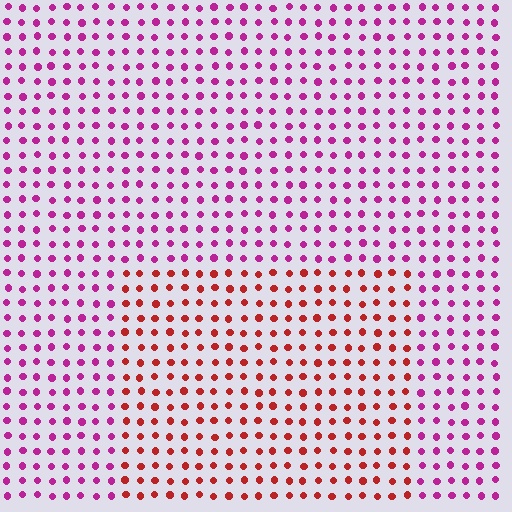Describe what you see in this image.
The image is filled with small magenta elements in a uniform arrangement. A rectangle-shaped region is visible where the elements are tinted to a slightly different hue, forming a subtle color boundary.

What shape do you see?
I see a rectangle.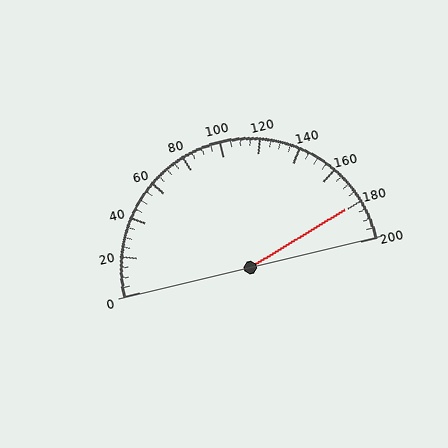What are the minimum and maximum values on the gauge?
The gauge ranges from 0 to 200.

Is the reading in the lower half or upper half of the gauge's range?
The reading is in the upper half of the range (0 to 200).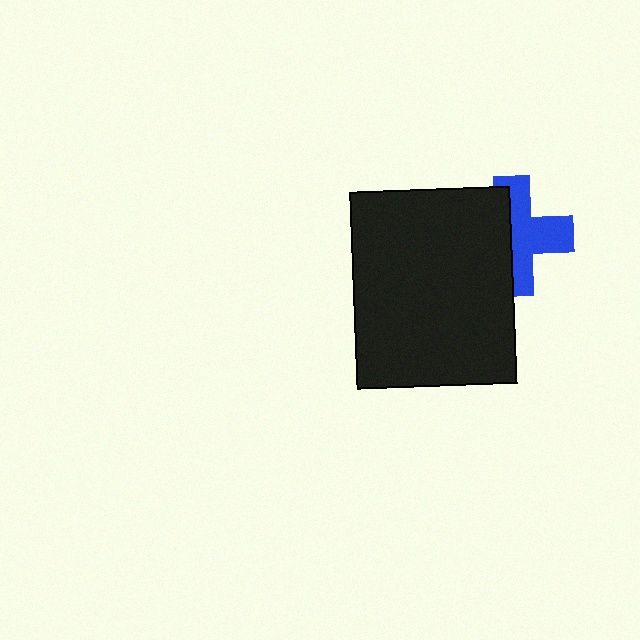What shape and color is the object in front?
The object in front is a black rectangle.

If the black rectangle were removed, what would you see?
You would see the complete blue cross.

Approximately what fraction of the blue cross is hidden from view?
Roughly 46% of the blue cross is hidden behind the black rectangle.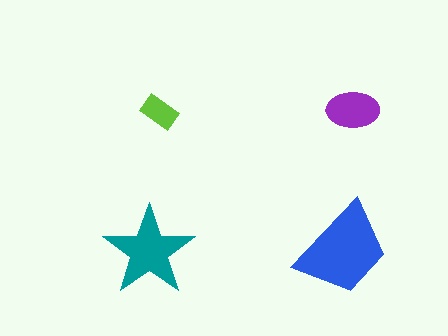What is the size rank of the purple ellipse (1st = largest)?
3rd.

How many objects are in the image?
There are 4 objects in the image.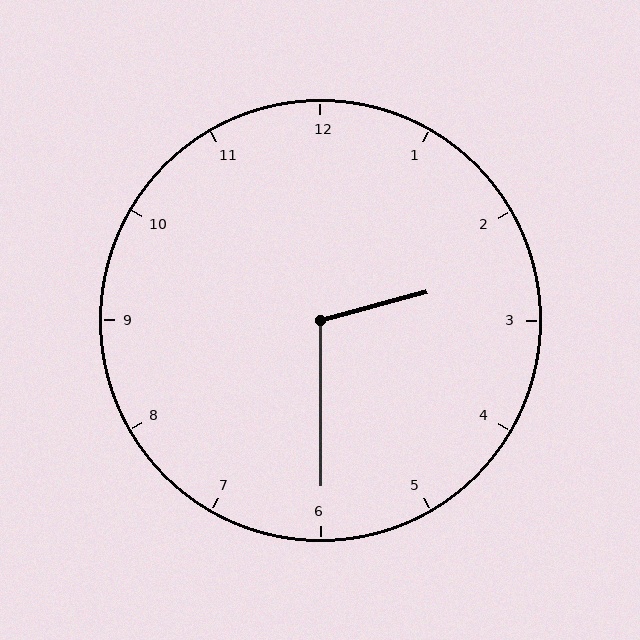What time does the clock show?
2:30.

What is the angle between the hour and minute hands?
Approximately 105 degrees.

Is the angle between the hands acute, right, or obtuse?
It is obtuse.